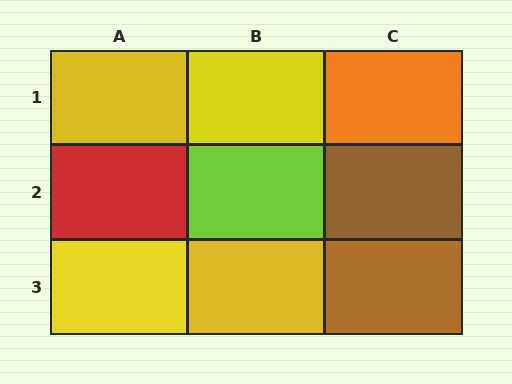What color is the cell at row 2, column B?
Lime.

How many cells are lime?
1 cell is lime.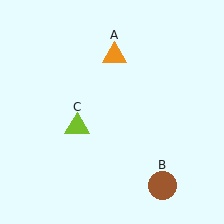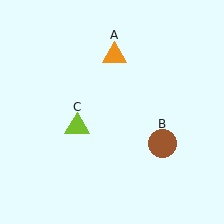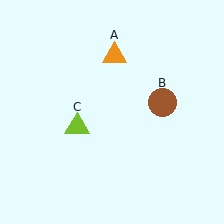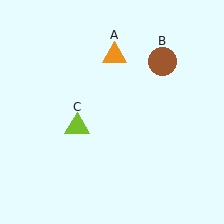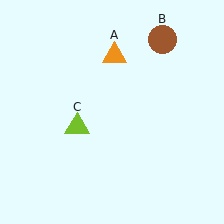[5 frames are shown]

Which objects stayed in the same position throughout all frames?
Orange triangle (object A) and lime triangle (object C) remained stationary.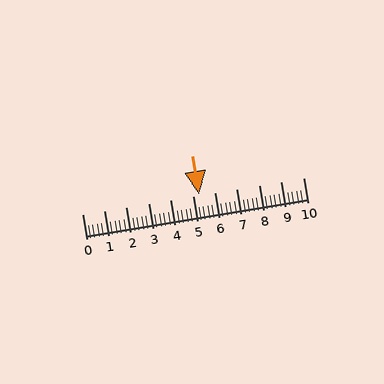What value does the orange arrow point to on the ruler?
The orange arrow points to approximately 5.3.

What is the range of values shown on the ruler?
The ruler shows values from 0 to 10.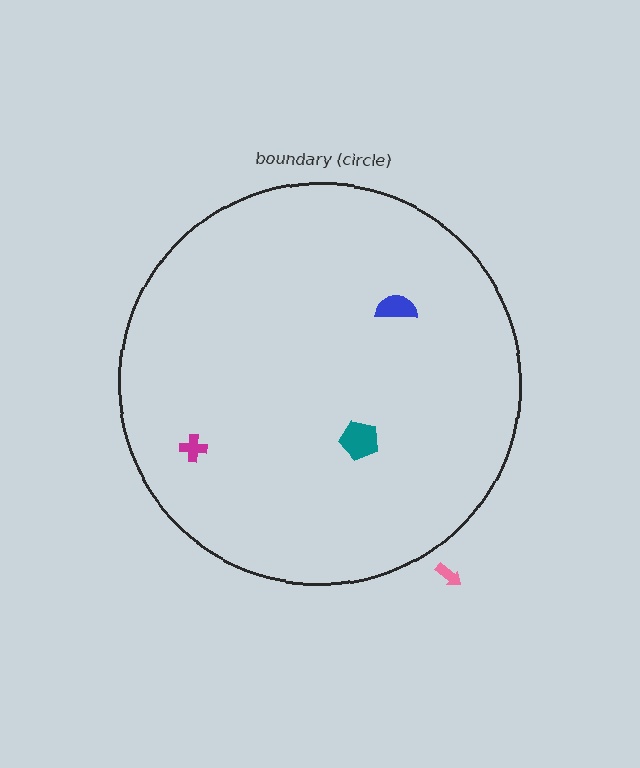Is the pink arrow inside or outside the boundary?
Outside.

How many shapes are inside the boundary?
3 inside, 1 outside.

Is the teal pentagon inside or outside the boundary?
Inside.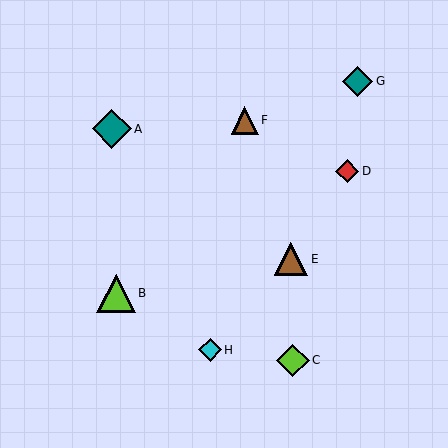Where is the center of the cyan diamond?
The center of the cyan diamond is at (210, 350).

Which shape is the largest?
The teal diamond (labeled A) is the largest.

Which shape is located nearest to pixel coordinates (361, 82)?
The teal diamond (labeled G) at (358, 81) is nearest to that location.